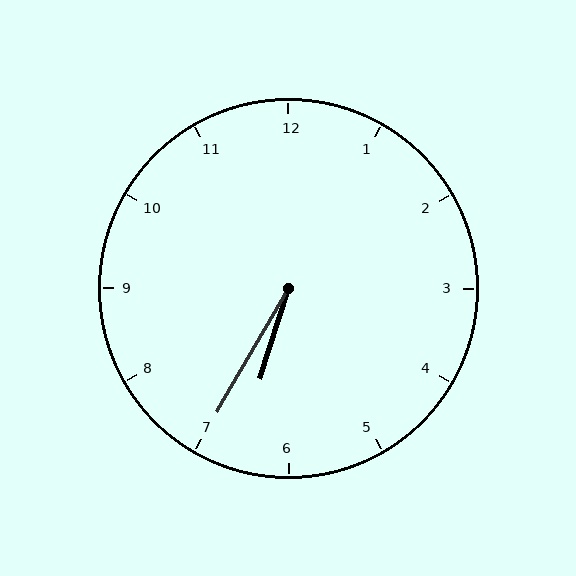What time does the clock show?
6:35.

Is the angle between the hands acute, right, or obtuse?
It is acute.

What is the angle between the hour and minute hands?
Approximately 12 degrees.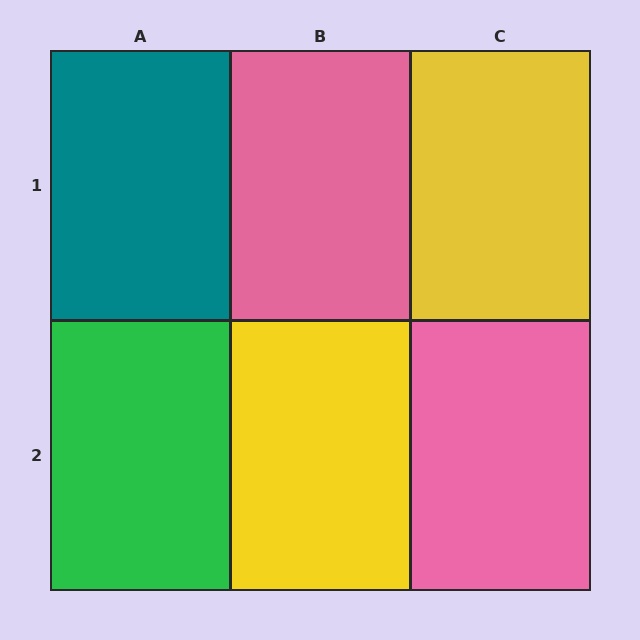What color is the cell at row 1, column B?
Pink.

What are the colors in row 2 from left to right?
Green, yellow, pink.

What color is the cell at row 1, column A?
Teal.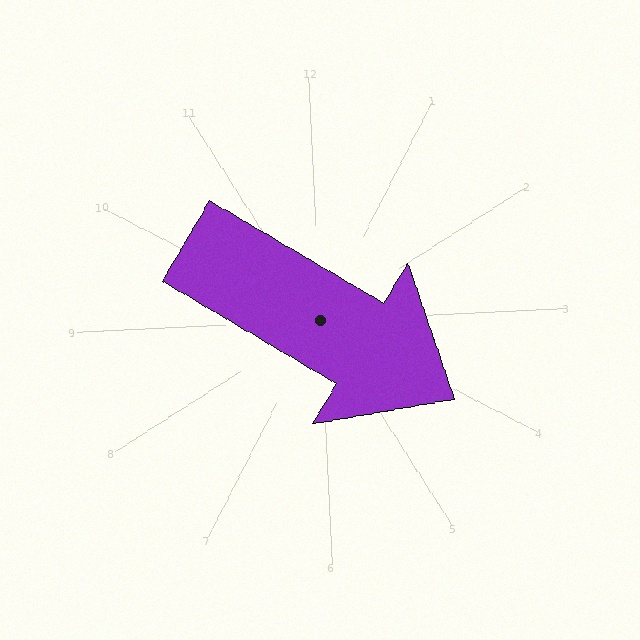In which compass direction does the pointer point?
Southeast.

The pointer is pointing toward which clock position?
Roughly 4 o'clock.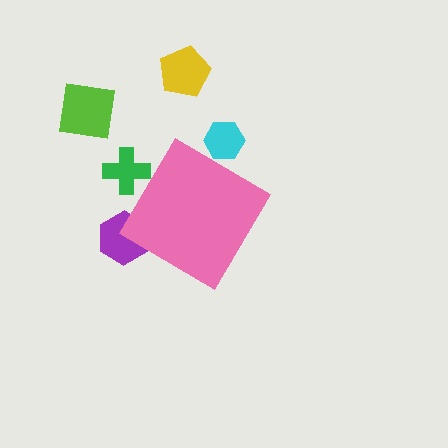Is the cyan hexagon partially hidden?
Yes, the cyan hexagon is partially hidden behind the pink diamond.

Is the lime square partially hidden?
No, the lime square is fully visible.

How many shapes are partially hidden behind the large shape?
3 shapes are partially hidden.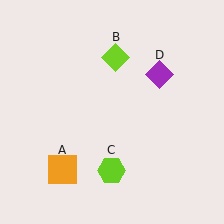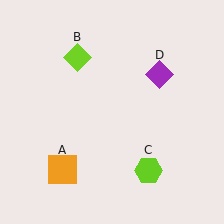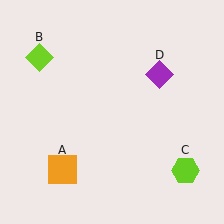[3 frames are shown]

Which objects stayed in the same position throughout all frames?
Orange square (object A) and purple diamond (object D) remained stationary.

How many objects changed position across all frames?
2 objects changed position: lime diamond (object B), lime hexagon (object C).